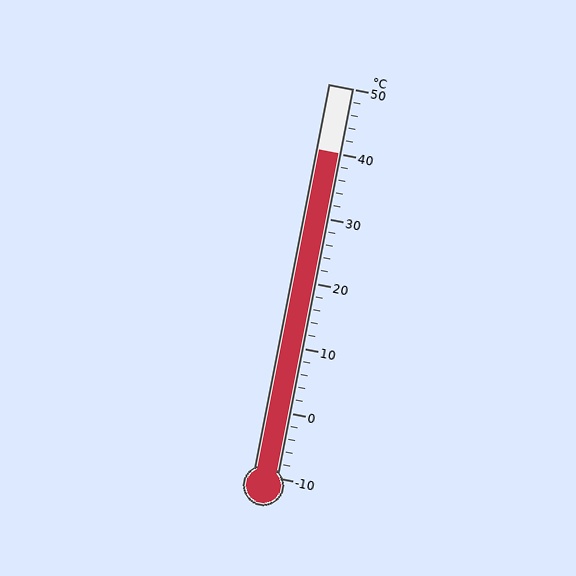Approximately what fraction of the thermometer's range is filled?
The thermometer is filled to approximately 85% of its range.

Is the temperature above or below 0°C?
The temperature is above 0°C.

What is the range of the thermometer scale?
The thermometer scale ranges from -10°C to 50°C.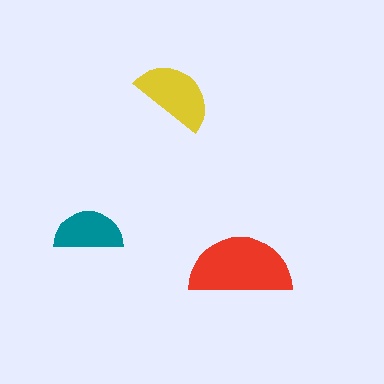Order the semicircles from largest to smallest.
the red one, the yellow one, the teal one.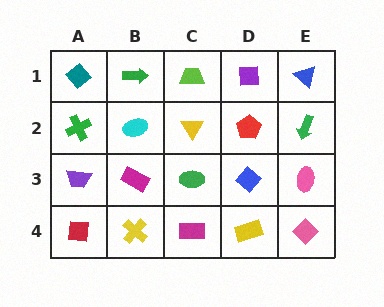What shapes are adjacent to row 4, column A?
A purple trapezoid (row 3, column A), a yellow cross (row 4, column B).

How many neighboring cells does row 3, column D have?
4.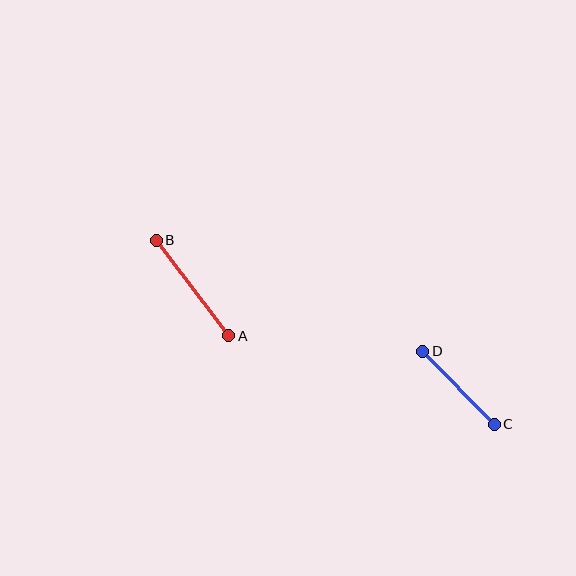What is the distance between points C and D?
The distance is approximately 102 pixels.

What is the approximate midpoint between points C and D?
The midpoint is at approximately (458, 388) pixels.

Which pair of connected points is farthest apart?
Points A and B are farthest apart.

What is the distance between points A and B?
The distance is approximately 120 pixels.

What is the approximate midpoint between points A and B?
The midpoint is at approximately (193, 288) pixels.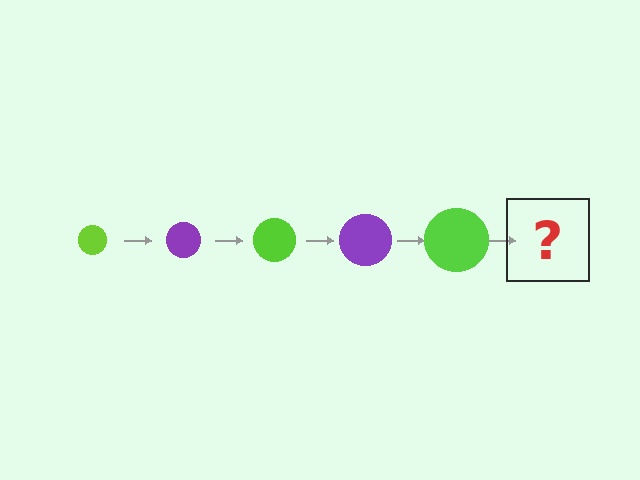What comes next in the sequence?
The next element should be a purple circle, larger than the previous one.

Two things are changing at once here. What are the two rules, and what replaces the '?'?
The two rules are that the circle grows larger each step and the color cycles through lime and purple. The '?' should be a purple circle, larger than the previous one.